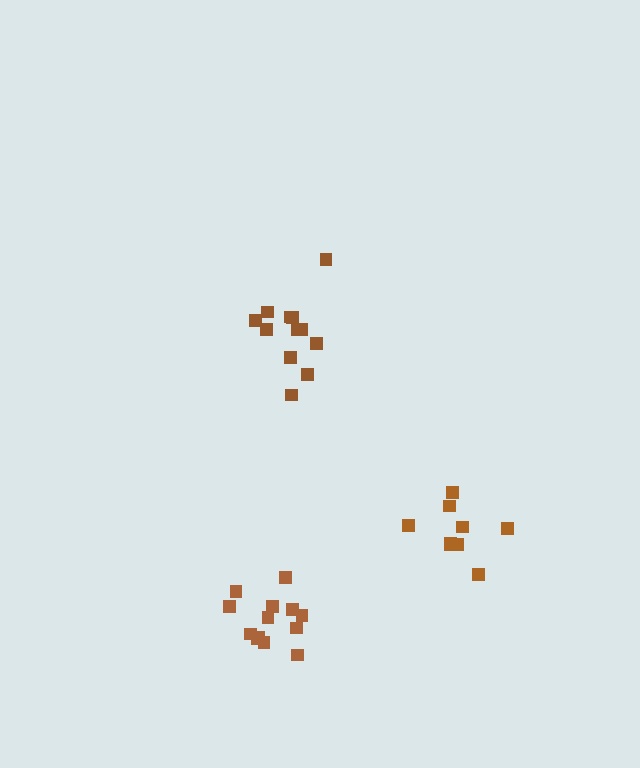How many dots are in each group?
Group 1: 12 dots, Group 2: 9 dots, Group 3: 13 dots (34 total).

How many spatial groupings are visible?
There are 3 spatial groupings.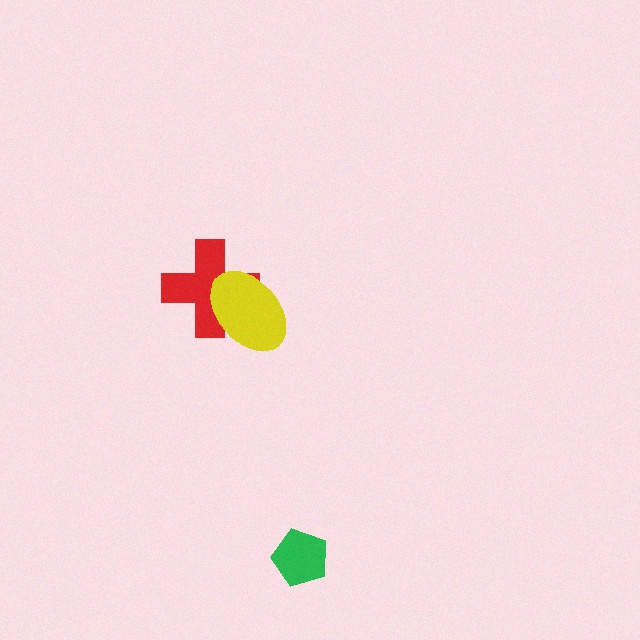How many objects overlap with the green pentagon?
0 objects overlap with the green pentagon.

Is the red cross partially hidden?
Yes, it is partially covered by another shape.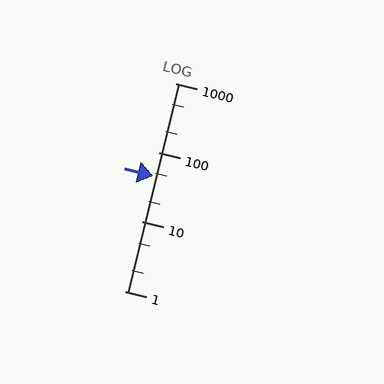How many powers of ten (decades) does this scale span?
The scale spans 3 decades, from 1 to 1000.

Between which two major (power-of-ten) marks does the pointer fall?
The pointer is between 10 and 100.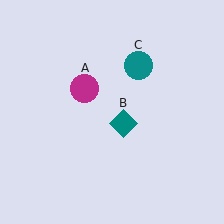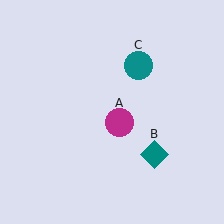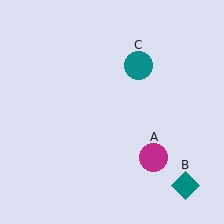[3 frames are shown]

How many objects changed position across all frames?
2 objects changed position: magenta circle (object A), teal diamond (object B).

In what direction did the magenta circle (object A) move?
The magenta circle (object A) moved down and to the right.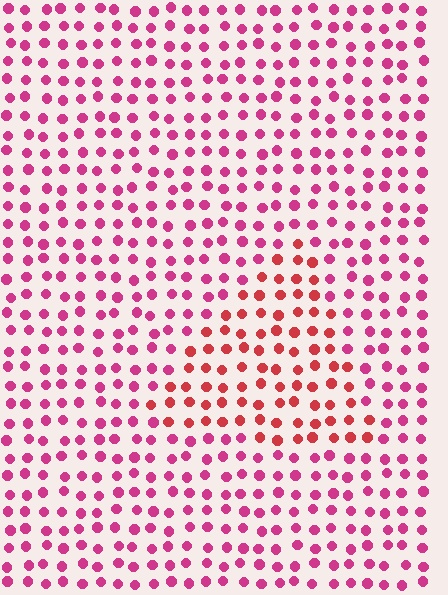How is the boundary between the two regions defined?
The boundary is defined purely by a slight shift in hue (about 30 degrees). Spacing, size, and orientation are identical on both sides.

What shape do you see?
I see a triangle.